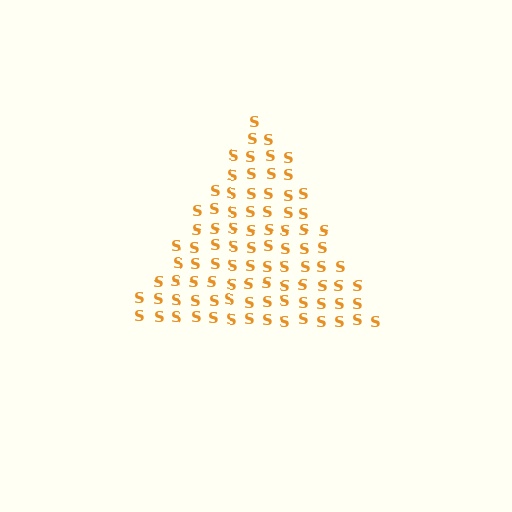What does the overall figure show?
The overall figure shows a triangle.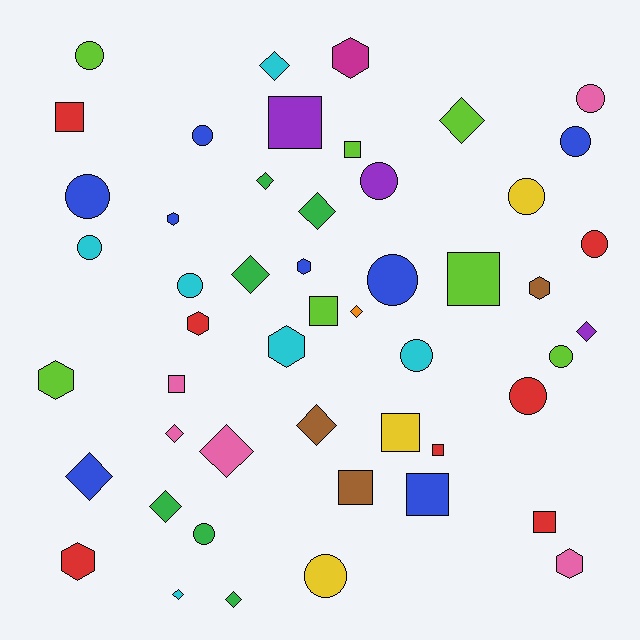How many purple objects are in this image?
There are 3 purple objects.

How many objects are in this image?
There are 50 objects.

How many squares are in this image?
There are 11 squares.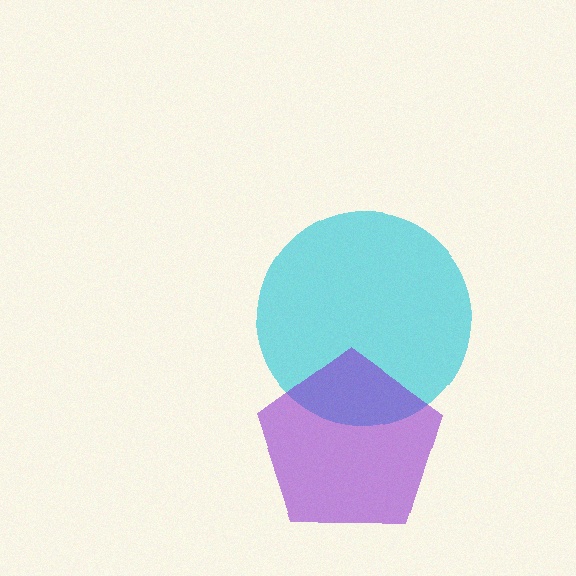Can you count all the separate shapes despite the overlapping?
Yes, there are 2 separate shapes.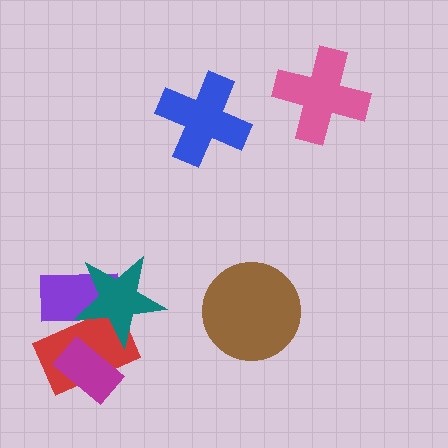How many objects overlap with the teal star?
2 objects overlap with the teal star.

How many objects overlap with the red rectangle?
3 objects overlap with the red rectangle.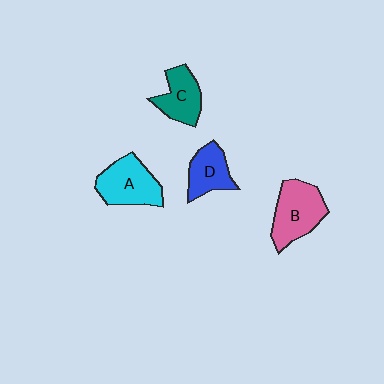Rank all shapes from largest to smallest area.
From largest to smallest: B (pink), A (cyan), C (teal), D (blue).